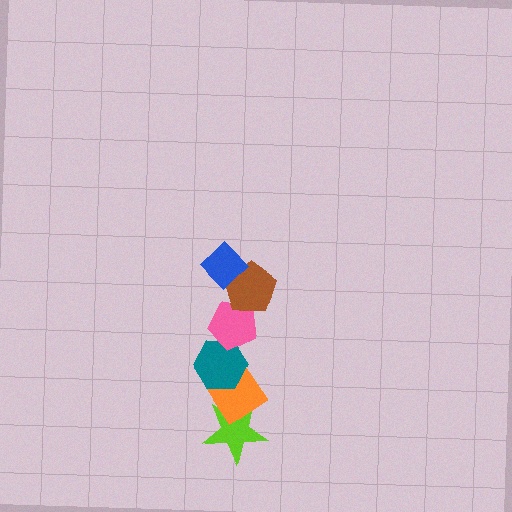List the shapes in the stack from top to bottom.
From top to bottom: the blue diamond, the brown pentagon, the pink pentagon, the teal hexagon, the orange diamond, the lime star.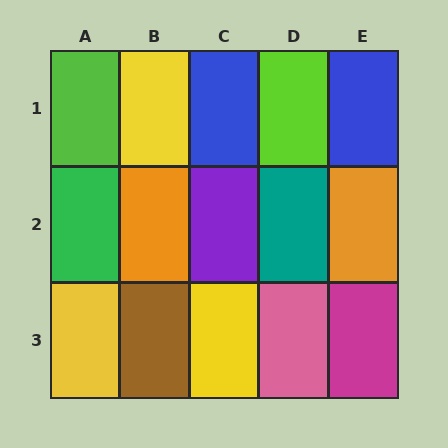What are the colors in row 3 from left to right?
Yellow, brown, yellow, pink, magenta.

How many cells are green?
1 cell is green.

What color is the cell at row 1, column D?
Lime.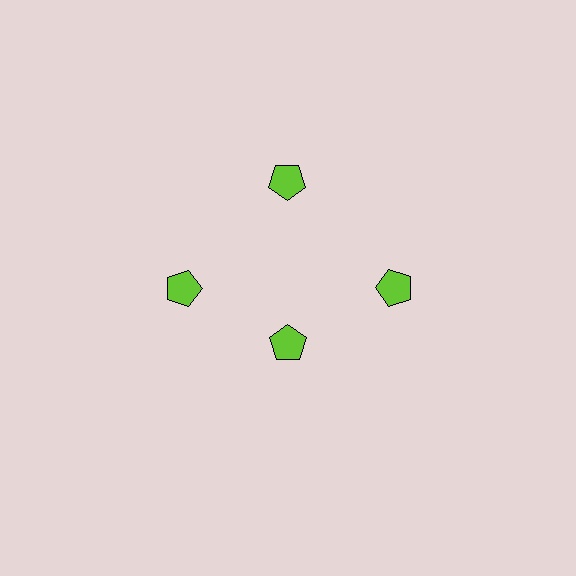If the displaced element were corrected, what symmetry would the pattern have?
It would have 4-fold rotational symmetry — the pattern would map onto itself every 90 degrees.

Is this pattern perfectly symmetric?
No. The 4 lime pentagons are arranged in a ring, but one element near the 6 o'clock position is pulled inward toward the center, breaking the 4-fold rotational symmetry.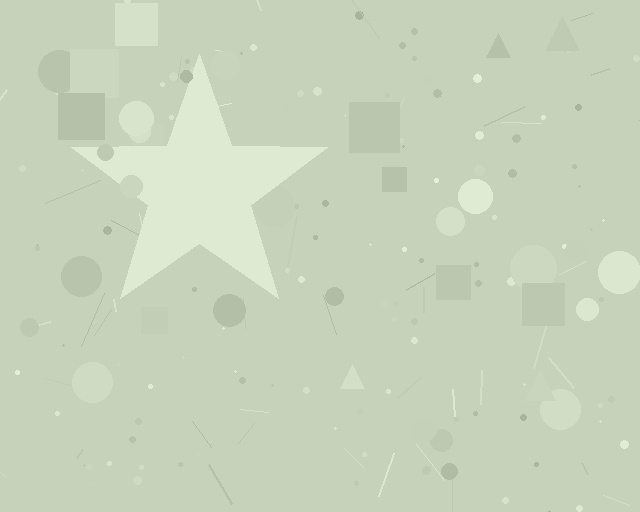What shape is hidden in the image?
A star is hidden in the image.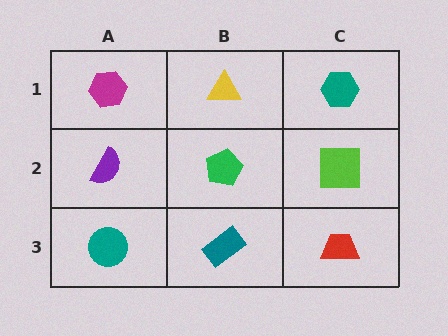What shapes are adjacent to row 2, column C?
A teal hexagon (row 1, column C), a red trapezoid (row 3, column C), a green pentagon (row 2, column B).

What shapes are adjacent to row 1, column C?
A lime square (row 2, column C), a yellow triangle (row 1, column B).